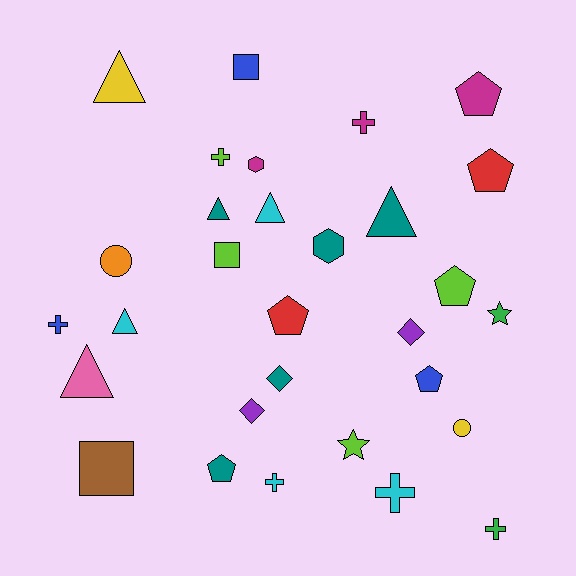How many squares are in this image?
There are 3 squares.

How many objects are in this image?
There are 30 objects.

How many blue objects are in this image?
There are 3 blue objects.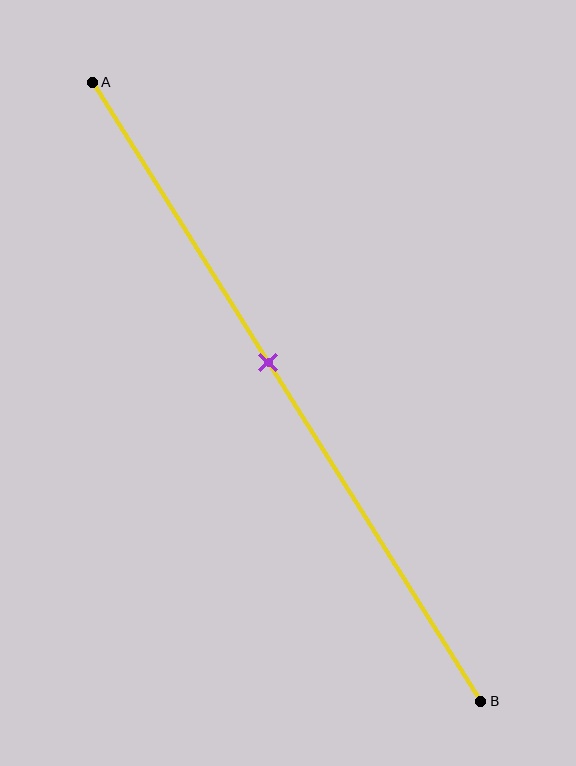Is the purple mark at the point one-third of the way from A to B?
No, the mark is at about 45% from A, not at the 33% one-third point.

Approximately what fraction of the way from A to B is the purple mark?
The purple mark is approximately 45% of the way from A to B.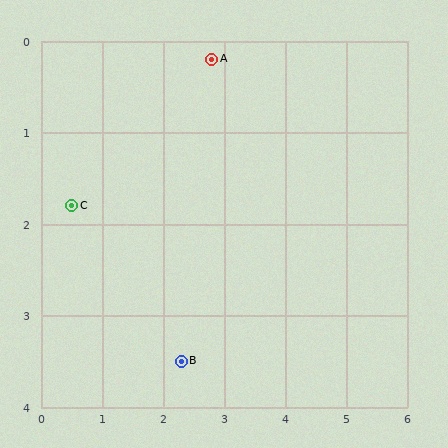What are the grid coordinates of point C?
Point C is at approximately (0.5, 1.8).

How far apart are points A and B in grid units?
Points A and B are about 3.3 grid units apart.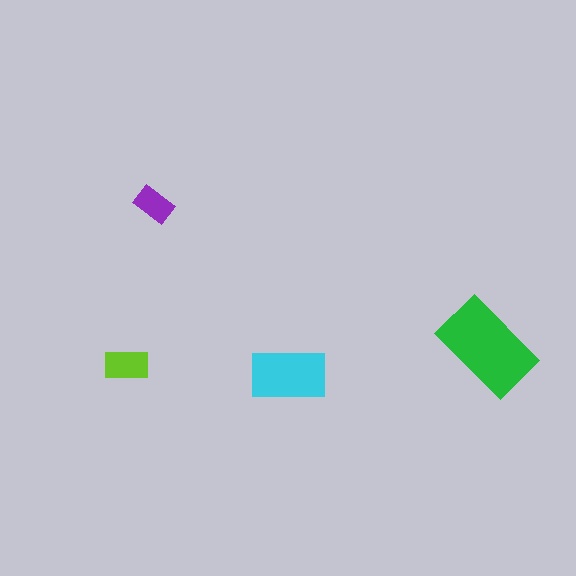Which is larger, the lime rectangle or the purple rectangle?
The lime one.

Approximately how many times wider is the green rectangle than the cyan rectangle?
About 1.5 times wider.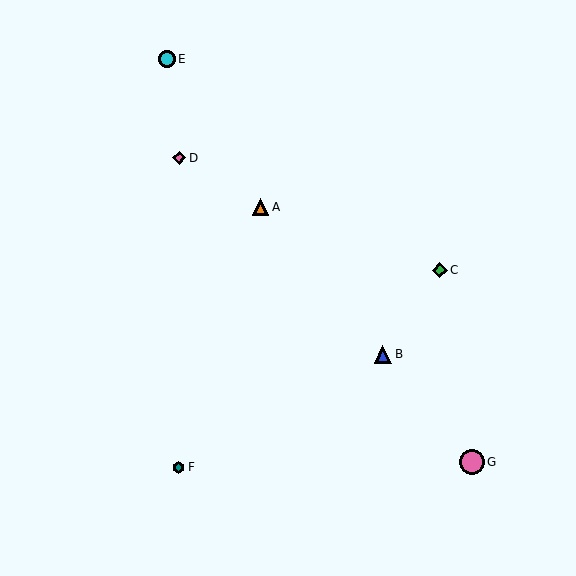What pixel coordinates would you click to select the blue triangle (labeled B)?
Click at (383, 354) to select the blue triangle B.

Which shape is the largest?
The pink circle (labeled G) is the largest.